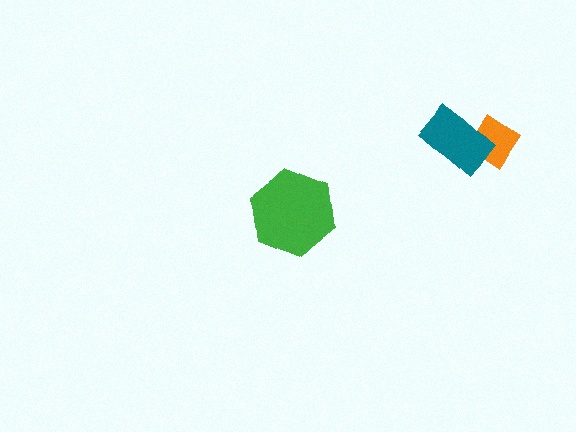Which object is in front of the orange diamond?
The teal rectangle is in front of the orange diamond.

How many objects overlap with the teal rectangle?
1 object overlaps with the teal rectangle.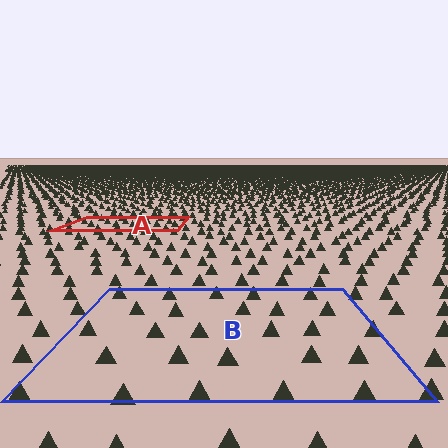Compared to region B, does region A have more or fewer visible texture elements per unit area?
Region A has more texture elements per unit area — they are packed more densely because it is farther away.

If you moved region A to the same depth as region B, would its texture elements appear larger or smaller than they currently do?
They would appear larger. At a closer depth, the same texture elements are projected at a bigger on-screen size.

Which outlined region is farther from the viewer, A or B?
Region A is farther from the viewer — the texture elements inside it appear smaller and more densely packed.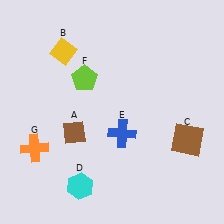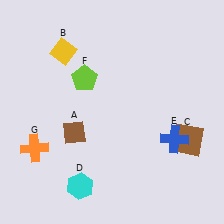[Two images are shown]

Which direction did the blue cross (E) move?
The blue cross (E) moved right.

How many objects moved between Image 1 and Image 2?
1 object moved between the two images.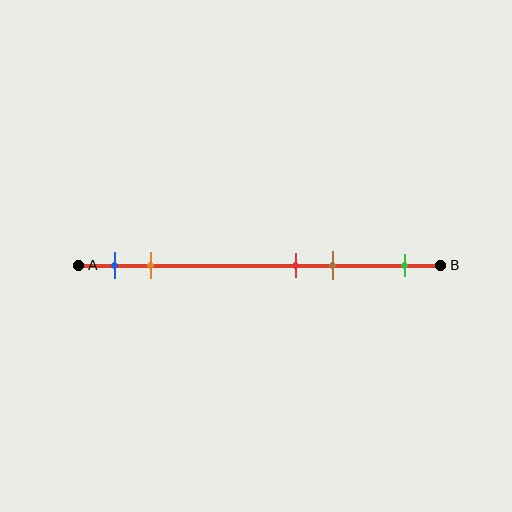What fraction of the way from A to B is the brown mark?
The brown mark is approximately 70% (0.7) of the way from A to B.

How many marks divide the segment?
There are 5 marks dividing the segment.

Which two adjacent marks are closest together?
The red and brown marks are the closest adjacent pair.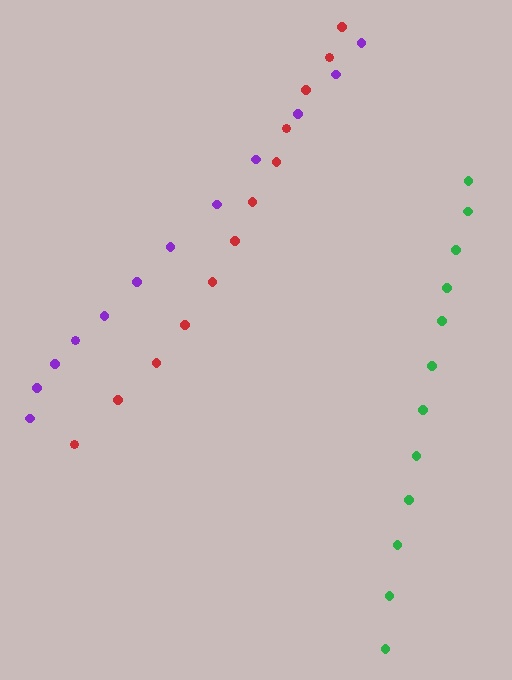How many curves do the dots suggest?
There are 3 distinct paths.